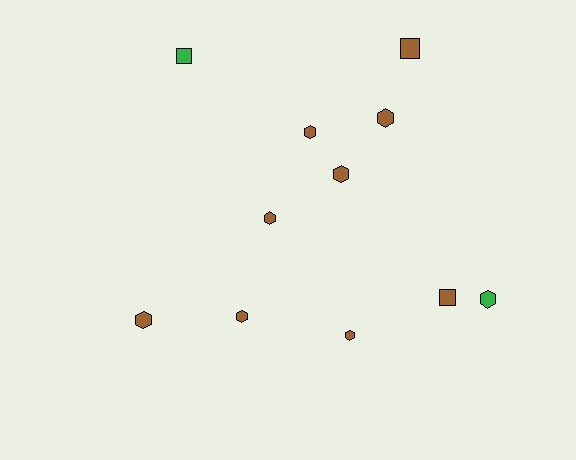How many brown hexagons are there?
There are 7 brown hexagons.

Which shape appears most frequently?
Hexagon, with 8 objects.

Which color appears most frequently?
Brown, with 9 objects.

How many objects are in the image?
There are 11 objects.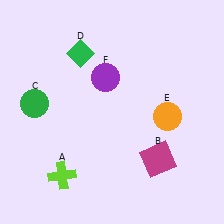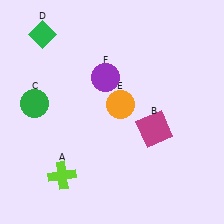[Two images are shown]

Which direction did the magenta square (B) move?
The magenta square (B) moved up.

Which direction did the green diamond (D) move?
The green diamond (D) moved left.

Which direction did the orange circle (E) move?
The orange circle (E) moved left.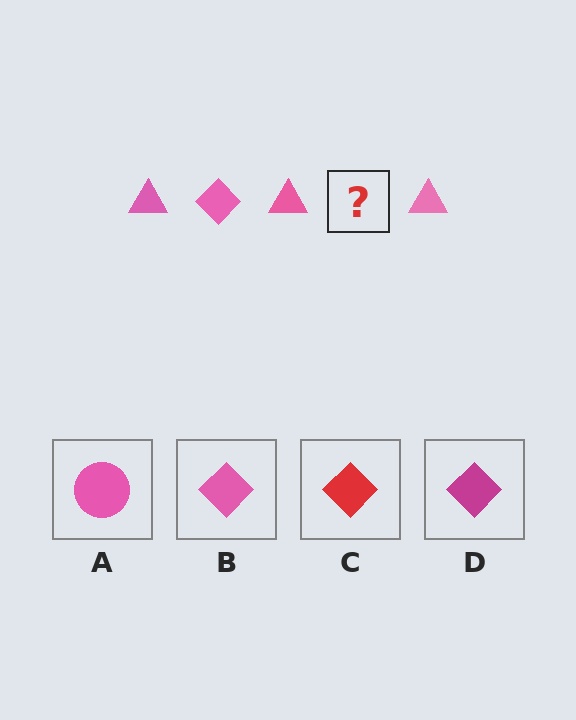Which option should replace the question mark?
Option B.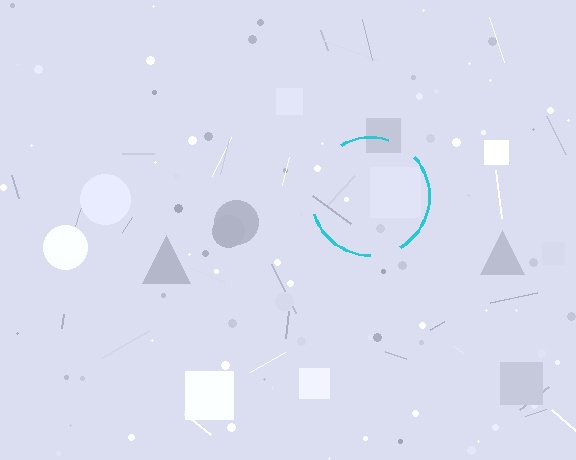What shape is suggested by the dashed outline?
The dashed outline suggests a circle.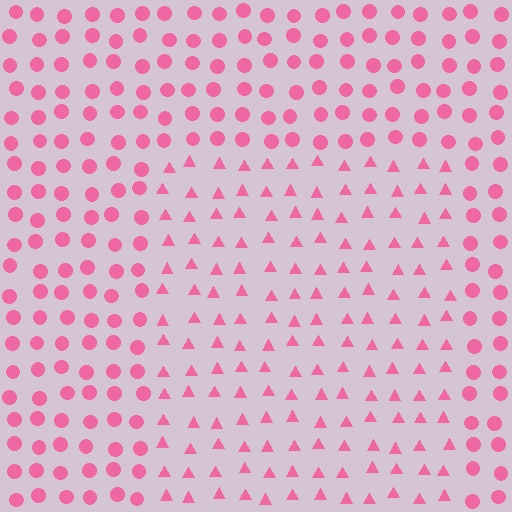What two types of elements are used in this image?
The image uses triangles inside the rectangle region and circles outside it.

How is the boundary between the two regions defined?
The boundary is defined by a change in element shape: triangles inside vs. circles outside. All elements share the same color and spacing.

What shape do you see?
I see a rectangle.